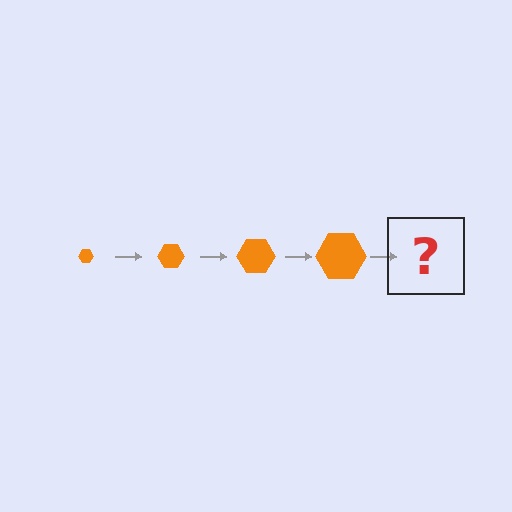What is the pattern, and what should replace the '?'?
The pattern is that the hexagon gets progressively larger each step. The '?' should be an orange hexagon, larger than the previous one.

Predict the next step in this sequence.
The next step is an orange hexagon, larger than the previous one.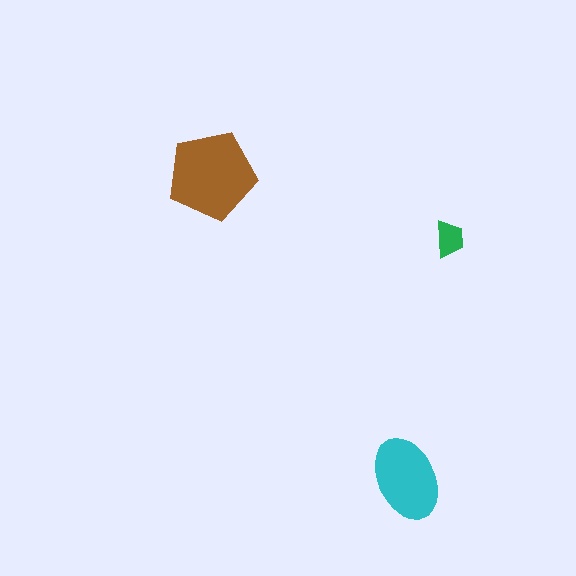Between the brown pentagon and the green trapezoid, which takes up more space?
The brown pentagon.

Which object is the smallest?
The green trapezoid.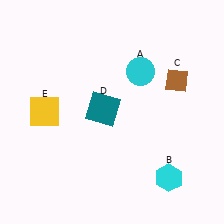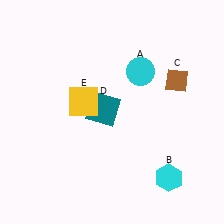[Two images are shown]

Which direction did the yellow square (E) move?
The yellow square (E) moved right.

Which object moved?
The yellow square (E) moved right.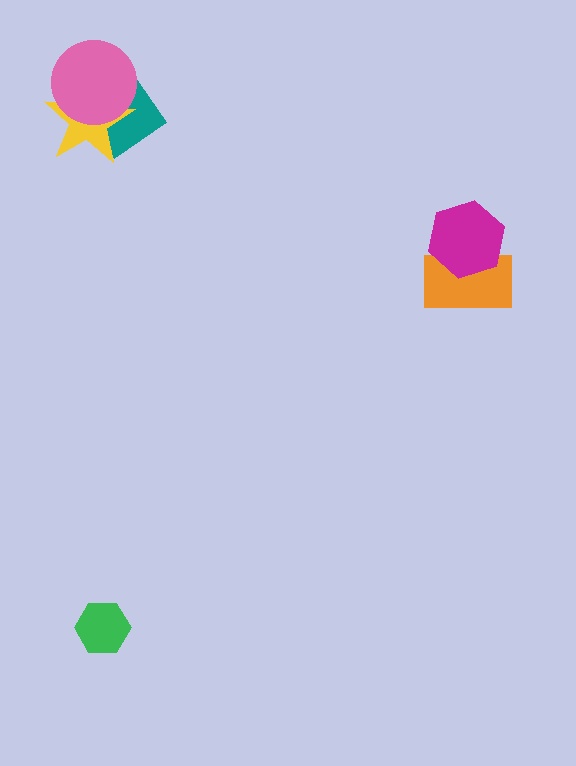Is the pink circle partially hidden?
No, no other shape covers it.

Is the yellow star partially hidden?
Yes, it is partially covered by another shape.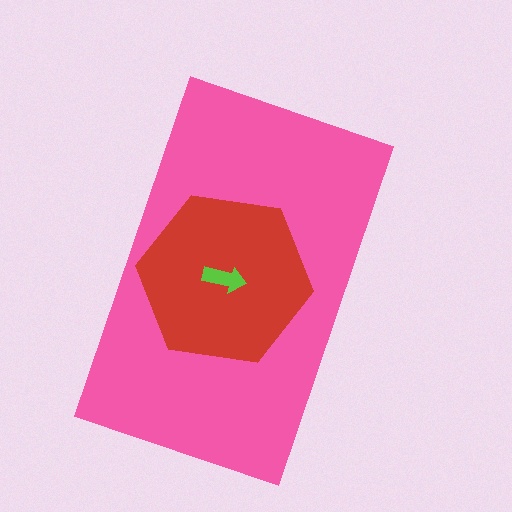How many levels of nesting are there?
3.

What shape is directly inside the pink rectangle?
The red hexagon.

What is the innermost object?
The lime arrow.